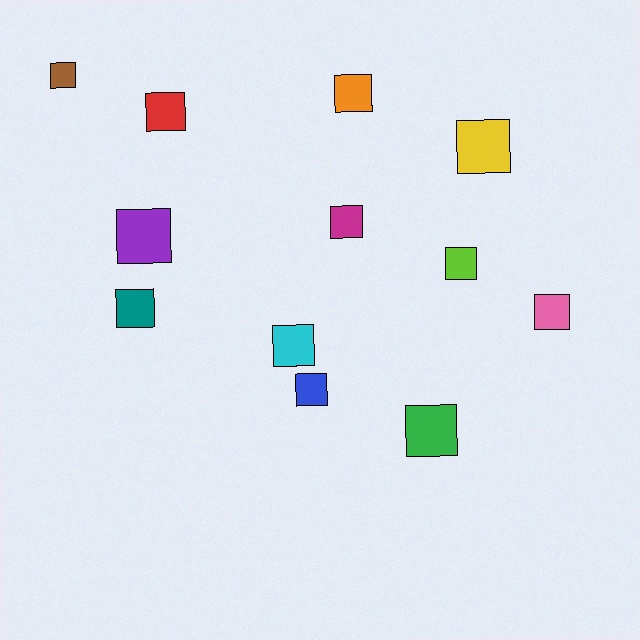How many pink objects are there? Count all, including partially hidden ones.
There is 1 pink object.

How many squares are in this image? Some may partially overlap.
There are 12 squares.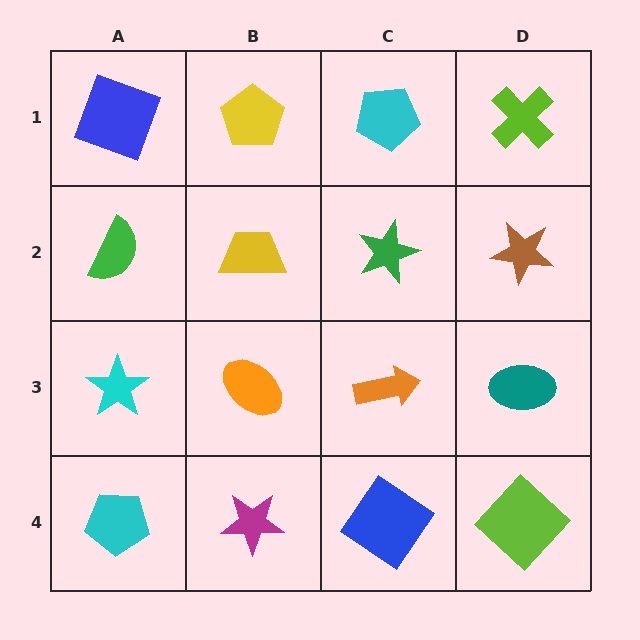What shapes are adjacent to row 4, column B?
An orange ellipse (row 3, column B), a cyan pentagon (row 4, column A), a blue diamond (row 4, column C).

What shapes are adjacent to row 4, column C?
An orange arrow (row 3, column C), a magenta star (row 4, column B), a lime diamond (row 4, column D).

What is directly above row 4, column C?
An orange arrow.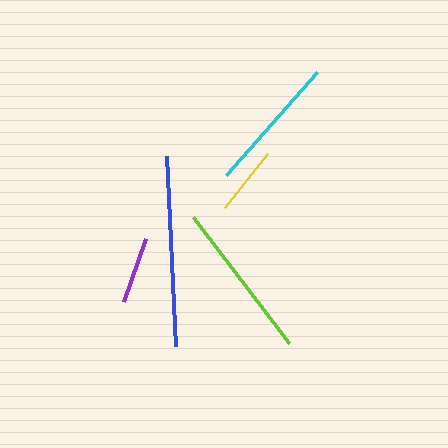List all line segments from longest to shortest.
From longest to shortest: blue, lime, cyan, yellow, purple.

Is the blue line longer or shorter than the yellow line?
The blue line is longer than the yellow line.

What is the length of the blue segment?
The blue segment is approximately 191 pixels long.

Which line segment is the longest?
The blue line is the longest at approximately 191 pixels.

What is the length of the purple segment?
The purple segment is approximately 67 pixels long.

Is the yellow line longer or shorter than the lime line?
The lime line is longer than the yellow line.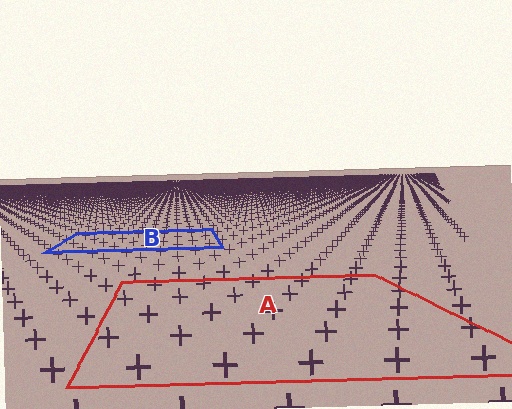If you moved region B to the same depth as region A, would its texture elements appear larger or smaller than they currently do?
They would appear larger. At a closer depth, the same texture elements are projected at a bigger on-screen size.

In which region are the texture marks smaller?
The texture marks are smaller in region B, because it is farther away.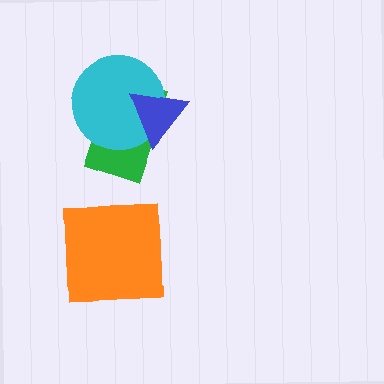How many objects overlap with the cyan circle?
2 objects overlap with the cyan circle.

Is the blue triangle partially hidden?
No, no other shape covers it.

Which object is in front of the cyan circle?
The blue triangle is in front of the cyan circle.